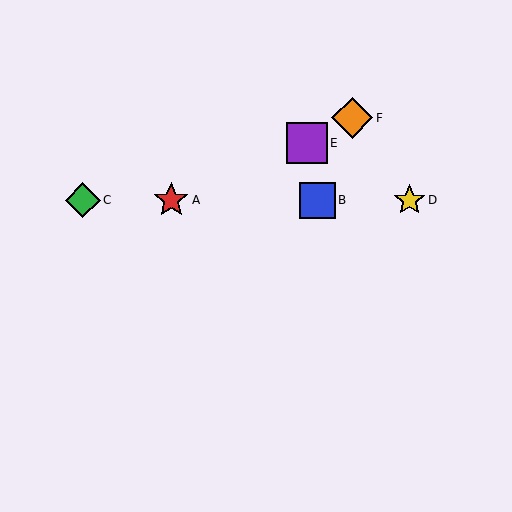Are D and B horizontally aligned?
Yes, both are at y≈200.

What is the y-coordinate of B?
Object B is at y≈200.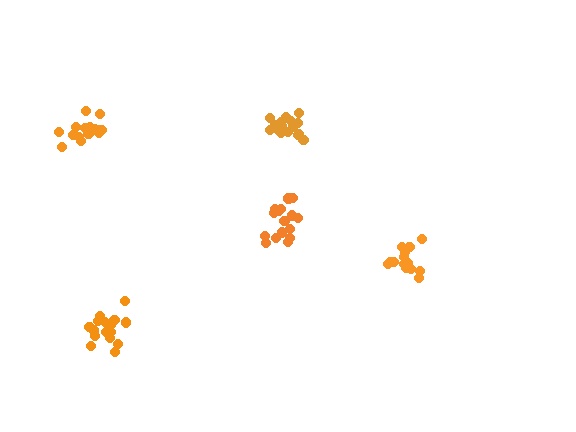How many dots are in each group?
Group 1: 14 dots, Group 2: 18 dots, Group 3: 16 dots, Group 4: 16 dots, Group 5: 18 dots (82 total).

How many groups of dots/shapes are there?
There are 5 groups.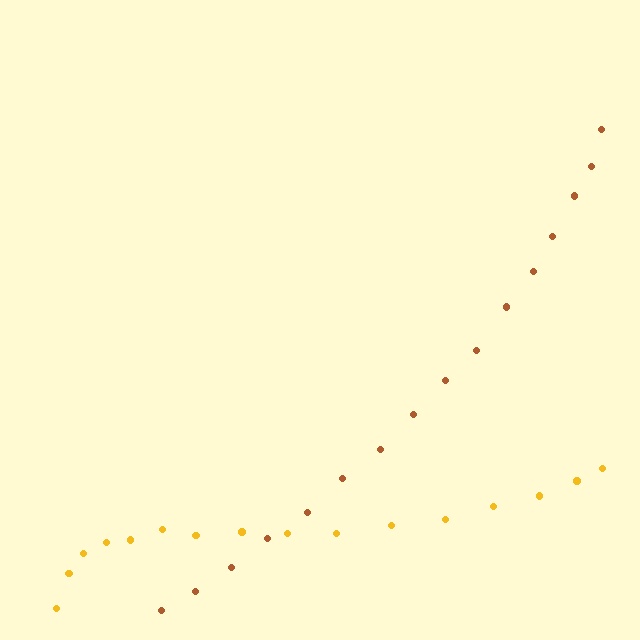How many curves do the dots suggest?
There are 2 distinct paths.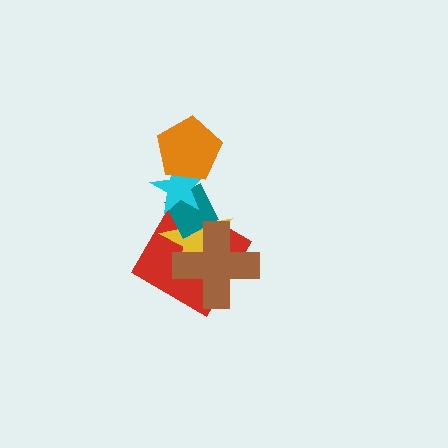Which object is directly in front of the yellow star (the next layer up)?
The teal diamond is directly in front of the yellow star.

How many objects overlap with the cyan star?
3 objects overlap with the cyan star.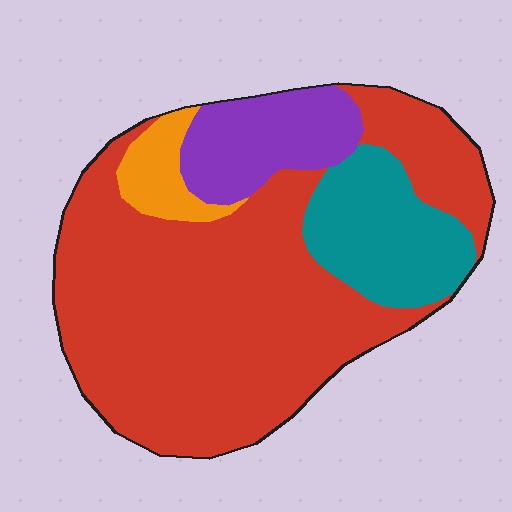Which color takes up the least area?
Orange, at roughly 5%.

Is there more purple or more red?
Red.